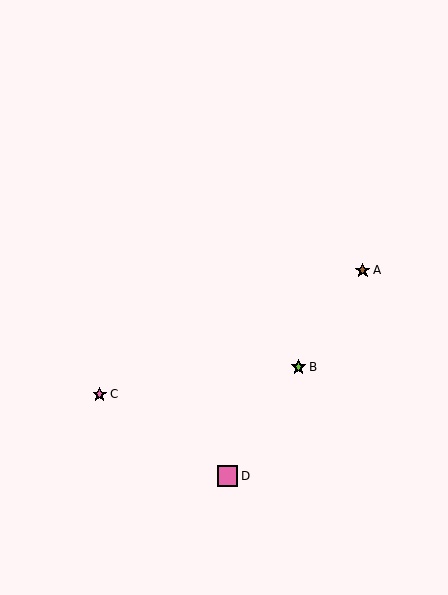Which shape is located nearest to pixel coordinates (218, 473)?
The pink square (labeled D) at (228, 476) is nearest to that location.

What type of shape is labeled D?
Shape D is a pink square.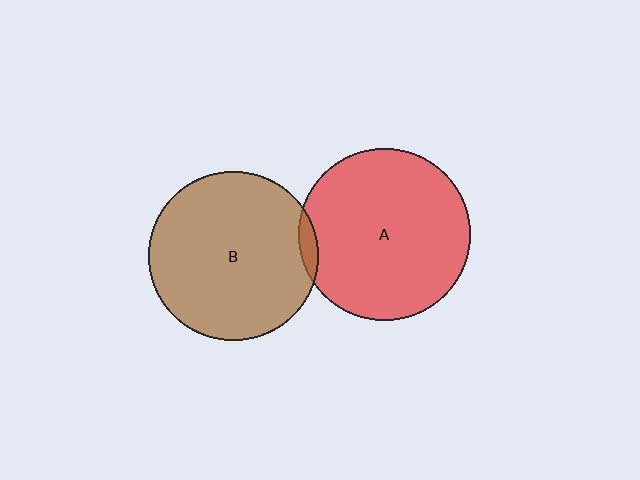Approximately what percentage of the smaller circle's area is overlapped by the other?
Approximately 5%.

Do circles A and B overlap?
Yes.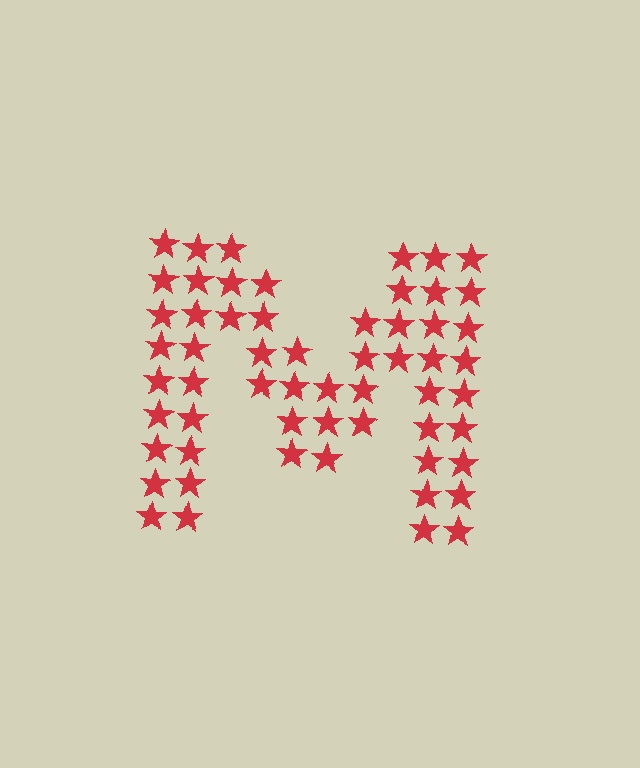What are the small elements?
The small elements are stars.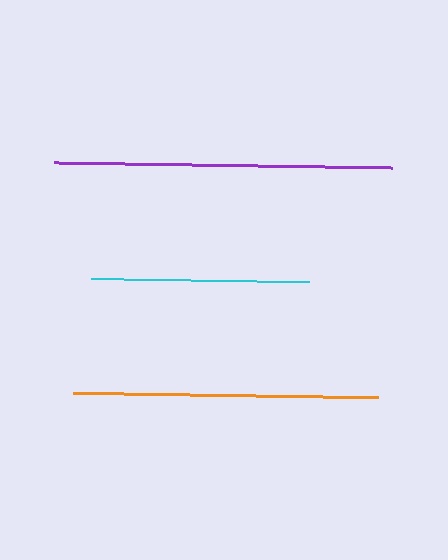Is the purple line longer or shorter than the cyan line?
The purple line is longer than the cyan line.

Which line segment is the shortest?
The cyan line is the shortest at approximately 218 pixels.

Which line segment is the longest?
The purple line is the longest at approximately 338 pixels.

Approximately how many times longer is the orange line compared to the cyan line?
The orange line is approximately 1.4 times the length of the cyan line.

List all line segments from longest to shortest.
From longest to shortest: purple, orange, cyan.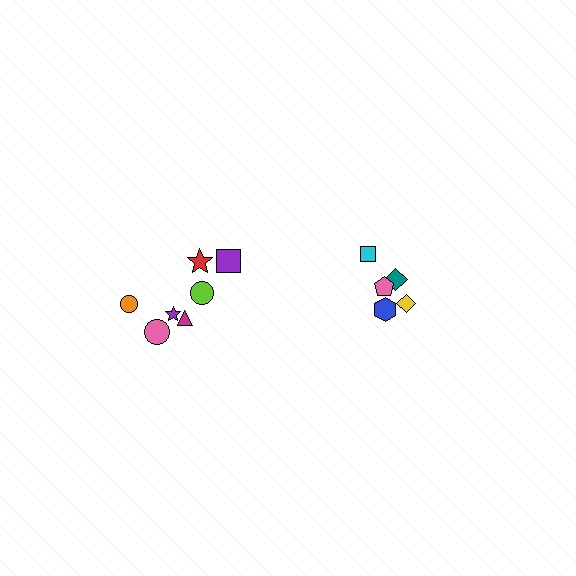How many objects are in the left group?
There are 7 objects.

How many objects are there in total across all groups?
There are 12 objects.